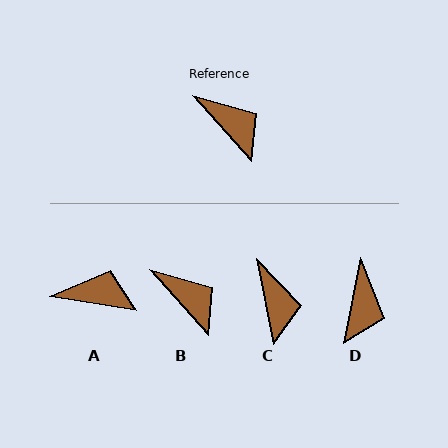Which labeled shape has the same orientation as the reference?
B.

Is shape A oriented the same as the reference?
No, it is off by about 39 degrees.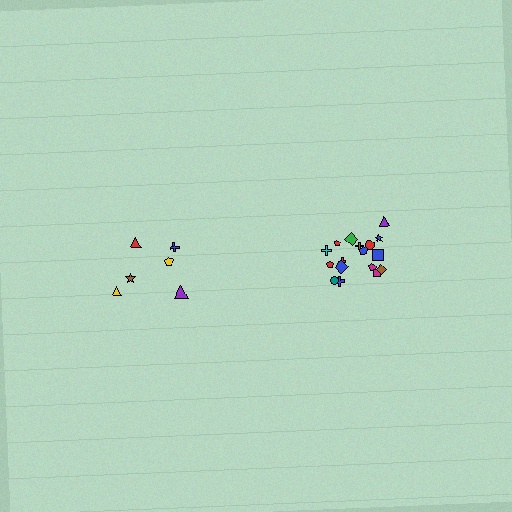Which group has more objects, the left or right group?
The right group.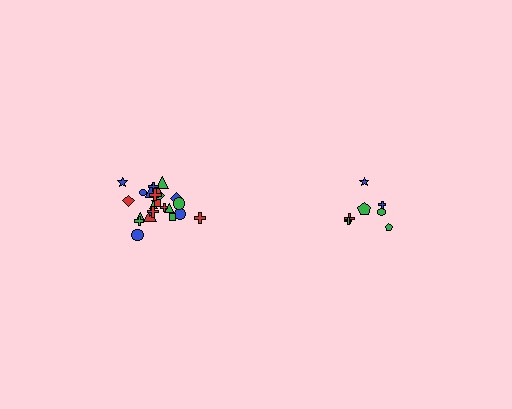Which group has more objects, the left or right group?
The left group.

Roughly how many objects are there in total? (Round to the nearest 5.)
Roughly 30 objects in total.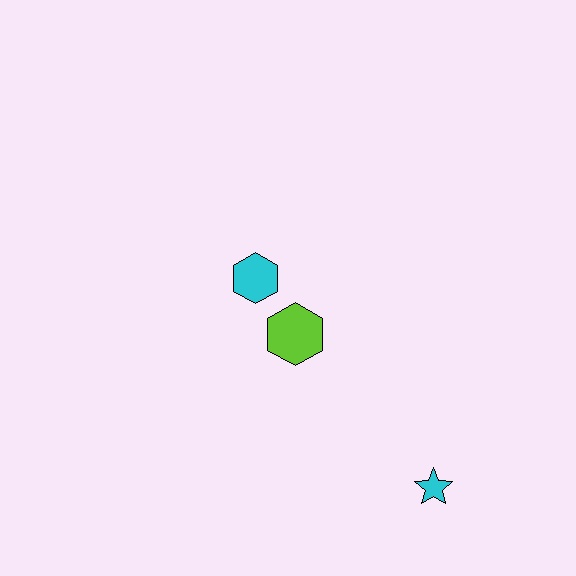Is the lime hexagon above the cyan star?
Yes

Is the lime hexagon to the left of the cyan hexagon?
No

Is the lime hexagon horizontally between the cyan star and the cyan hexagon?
Yes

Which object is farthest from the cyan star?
The cyan hexagon is farthest from the cyan star.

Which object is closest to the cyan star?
The lime hexagon is closest to the cyan star.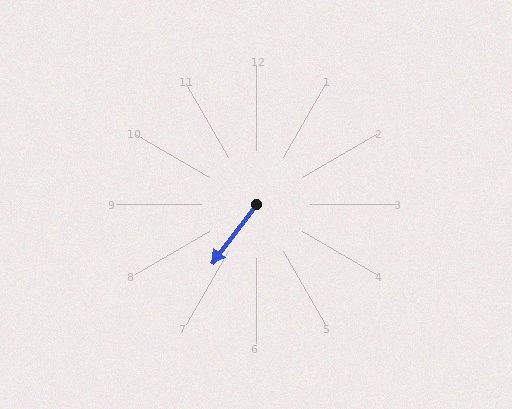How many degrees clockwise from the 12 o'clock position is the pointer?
Approximately 217 degrees.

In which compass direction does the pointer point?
Southwest.